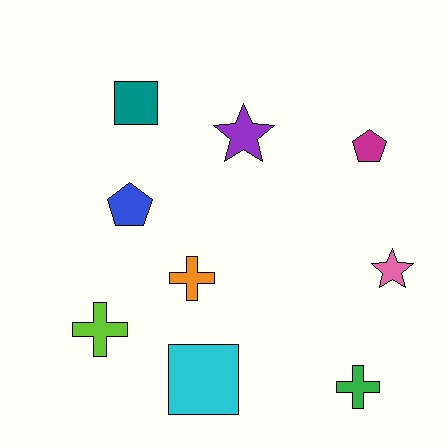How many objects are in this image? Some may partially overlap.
There are 9 objects.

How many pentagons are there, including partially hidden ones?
There are 2 pentagons.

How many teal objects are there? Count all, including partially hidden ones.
There is 1 teal object.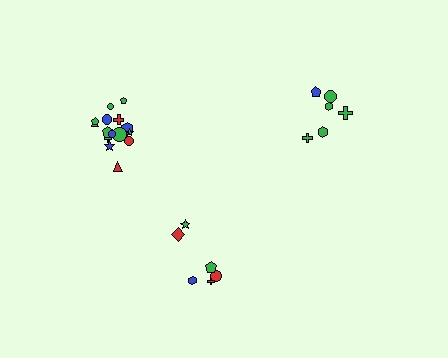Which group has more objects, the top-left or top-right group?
The top-left group.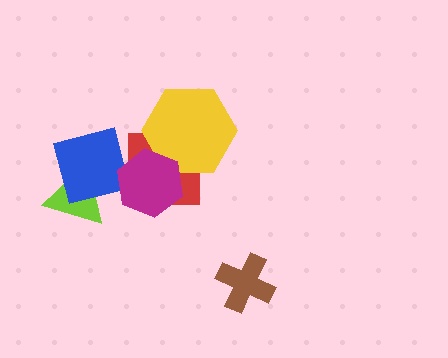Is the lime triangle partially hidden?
Yes, it is partially covered by another shape.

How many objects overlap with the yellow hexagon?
2 objects overlap with the yellow hexagon.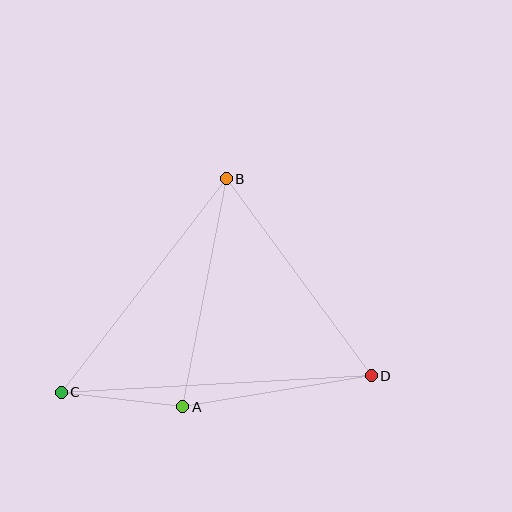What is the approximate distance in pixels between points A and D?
The distance between A and D is approximately 191 pixels.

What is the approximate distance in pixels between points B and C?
The distance between B and C is approximately 270 pixels.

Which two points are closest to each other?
Points A and C are closest to each other.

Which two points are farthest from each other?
Points C and D are farthest from each other.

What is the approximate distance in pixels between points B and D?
The distance between B and D is approximately 244 pixels.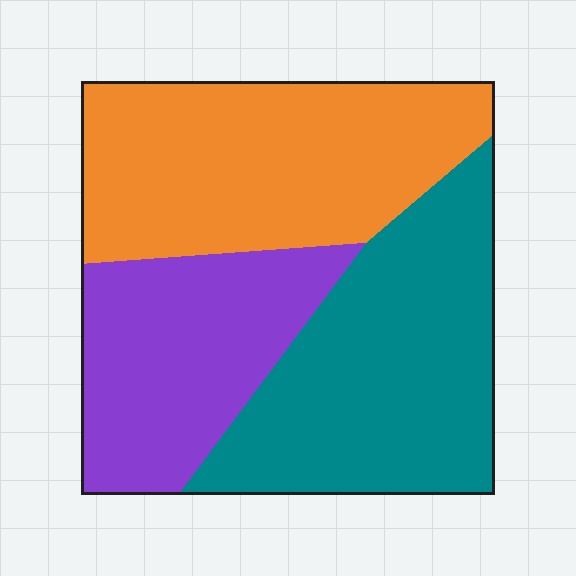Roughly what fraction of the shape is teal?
Teal covers around 35% of the shape.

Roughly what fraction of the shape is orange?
Orange covers around 35% of the shape.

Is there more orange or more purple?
Orange.